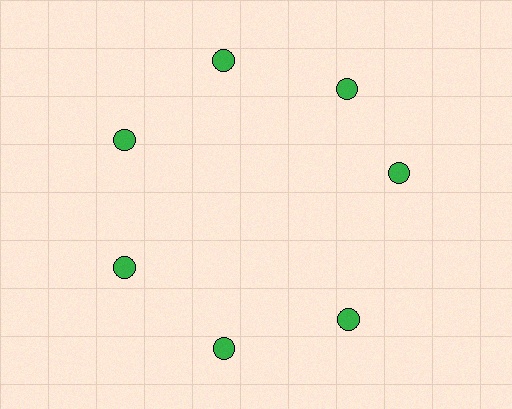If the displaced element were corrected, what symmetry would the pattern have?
It would have 7-fold rotational symmetry — the pattern would map onto itself every 51 degrees.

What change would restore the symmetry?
The symmetry would be restored by rotating it back into even spacing with its neighbors so that all 7 circles sit at equal angles and equal distance from the center.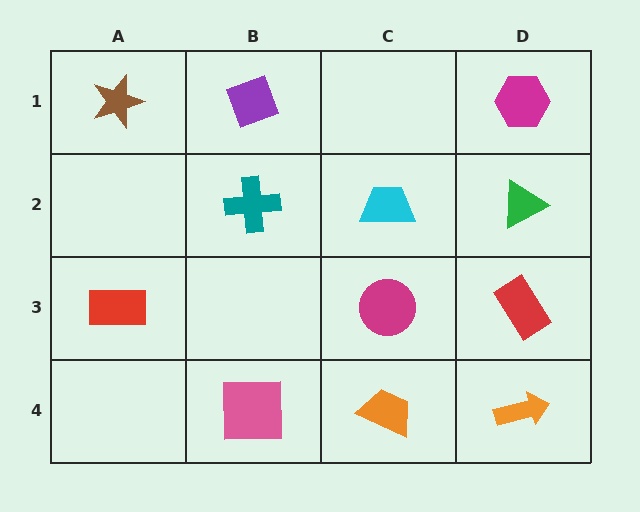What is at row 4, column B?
A pink square.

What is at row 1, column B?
A purple diamond.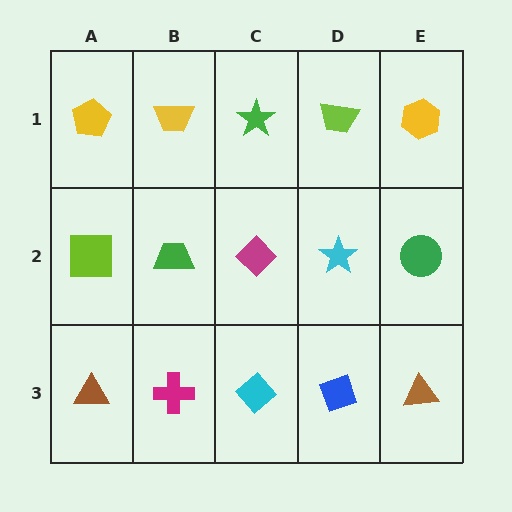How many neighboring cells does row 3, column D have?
3.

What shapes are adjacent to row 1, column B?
A green trapezoid (row 2, column B), a yellow pentagon (row 1, column A), a green star (row 1, column C).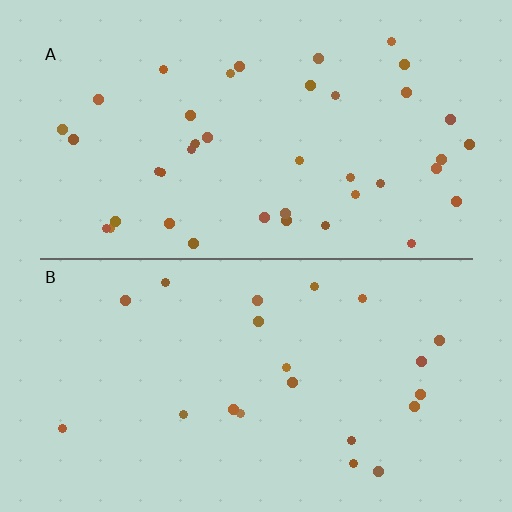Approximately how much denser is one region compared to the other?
Approximately 2.0× — region A over region B.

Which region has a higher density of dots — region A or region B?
A (the top).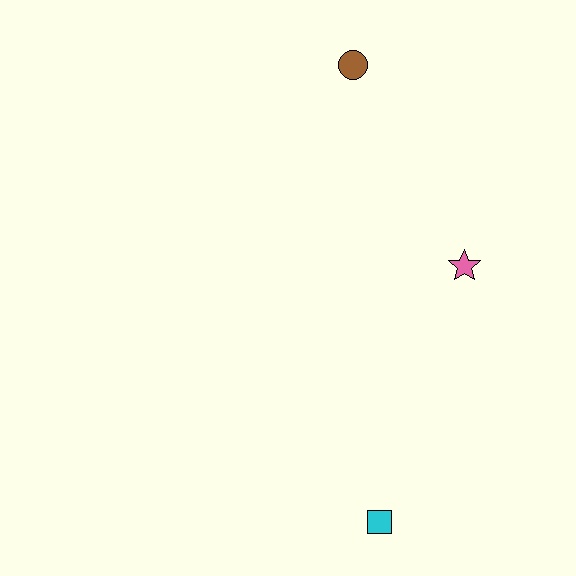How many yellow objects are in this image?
There are no yellow objects.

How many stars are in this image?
There is 1 star.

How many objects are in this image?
There are 3 objects.